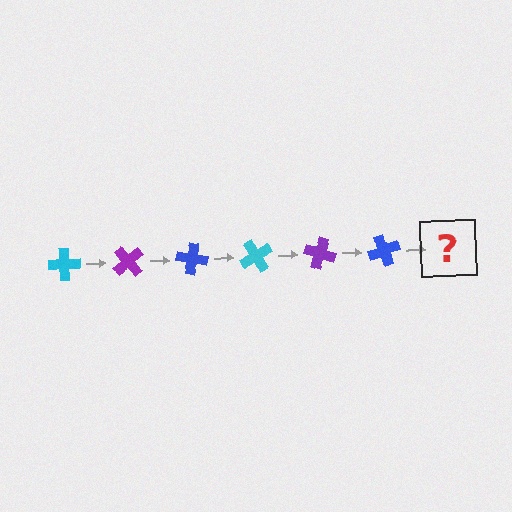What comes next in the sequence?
The next element should be a cyan cross, rotated 300 degrees from the start.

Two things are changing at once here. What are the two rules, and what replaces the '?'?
The two rules are that it rotates 50 degrees each step and the color cycles through cyan, purple, and blue. The '?' should be a cyan cross, rotated 300 degrees from the start.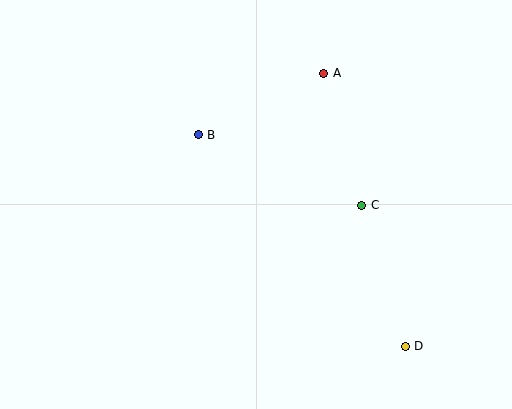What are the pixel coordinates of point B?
Point B is at (198, 135).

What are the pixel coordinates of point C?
Point C is at (362, 205).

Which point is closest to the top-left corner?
Point B is closest to the top-left corner.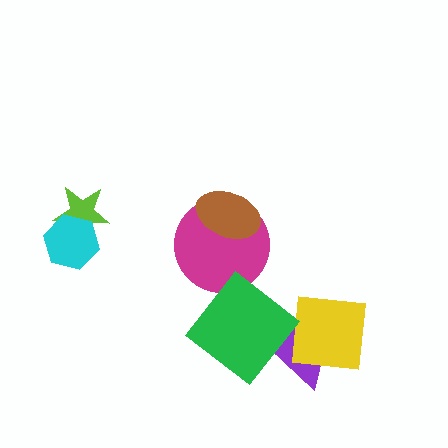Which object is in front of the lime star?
The cyan hexagon is in front of the lime star.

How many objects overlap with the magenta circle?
1 object overlaps with the magenta circle.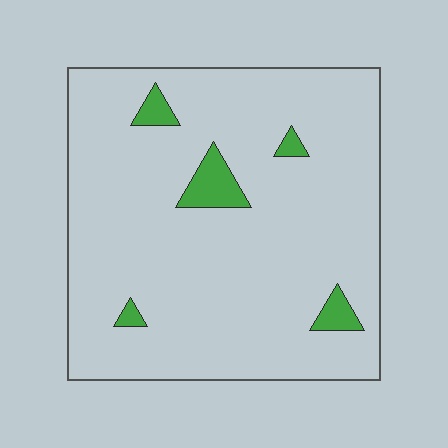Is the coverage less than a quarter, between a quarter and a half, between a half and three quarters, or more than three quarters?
Less than a quarter.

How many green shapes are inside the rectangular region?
5.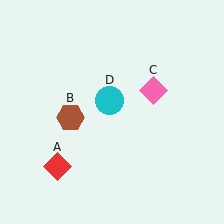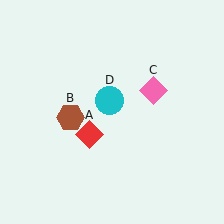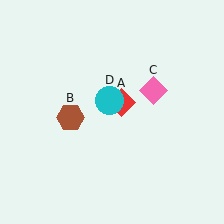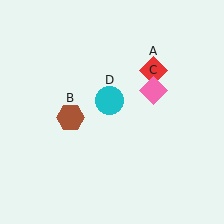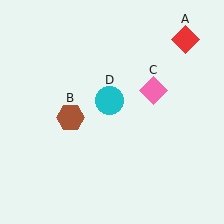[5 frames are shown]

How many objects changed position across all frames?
1 object changed position: red diamond (object A).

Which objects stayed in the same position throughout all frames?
Brown hexagon (object B) and pink diamond (object C) and cyan circle (object D) remained stationary.